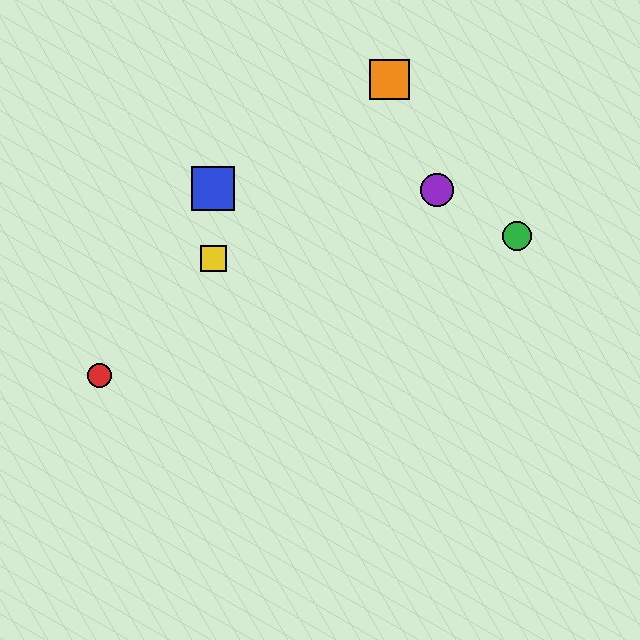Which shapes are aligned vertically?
The blue square, the yellow square are aligned vertically.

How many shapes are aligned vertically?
2 shapes (the blue square, the yellow square) are aligned vertically.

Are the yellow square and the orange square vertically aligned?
No, the yellow square is at x≈213 and the orange square is at x≈389.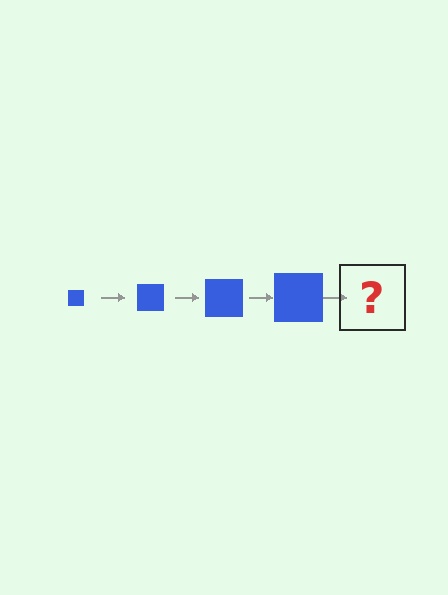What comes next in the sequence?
The next element should be a blue square, larger than the previous one.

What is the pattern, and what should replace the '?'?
The pattern is that the square gets progressively larger each step. The '?' should be a blue square, larger than the previous one.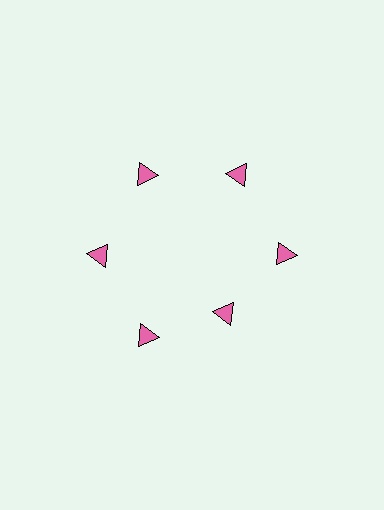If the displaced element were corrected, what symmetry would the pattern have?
It would have 6-fold rotational symmetry — the pattern would map onto itself every 60 degrees.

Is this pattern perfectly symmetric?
No. The 6 pink triangles are arranged in a ring, but one element near the 5 o'clock position is pulled inward toward the center, breaking the 6-fold rotational symmetry.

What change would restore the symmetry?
The symmetry would be restored by moving it outward, back onto the ring so that all 6 triangles sit at equal angles and equal distance from the center.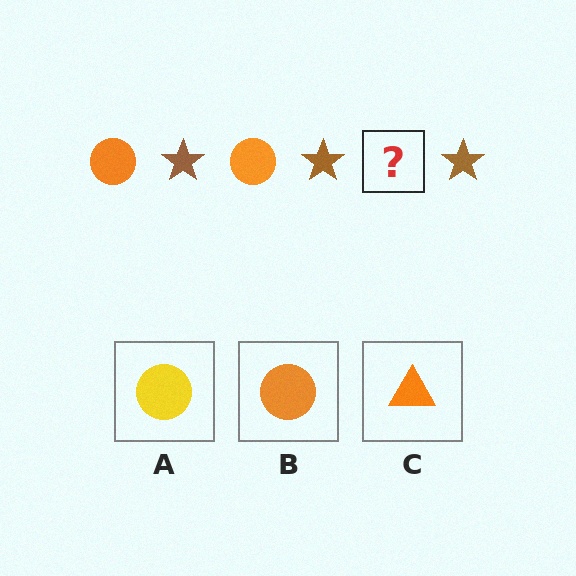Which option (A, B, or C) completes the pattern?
B.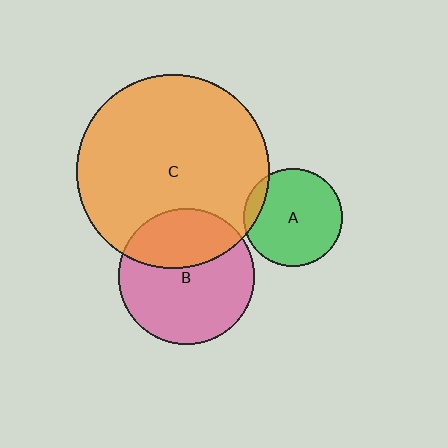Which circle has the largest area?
Circle C (orange).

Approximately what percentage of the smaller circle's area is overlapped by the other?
Approximately 35%.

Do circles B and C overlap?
Yes.